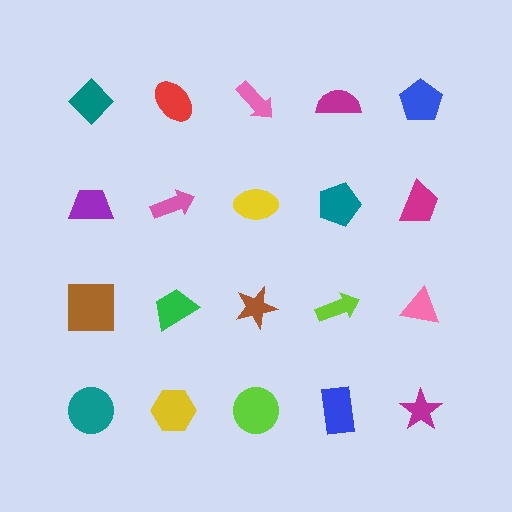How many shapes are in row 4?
5 shapes.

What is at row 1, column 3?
A pink arrow.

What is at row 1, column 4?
A magenta semicircle.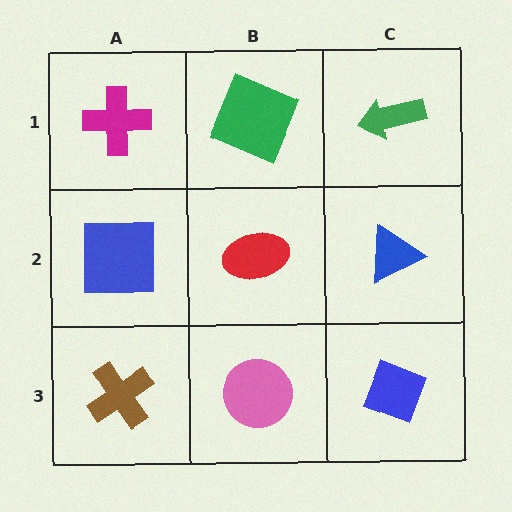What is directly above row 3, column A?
A blue square.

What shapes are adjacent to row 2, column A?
A magenta cross (row 1, column A), a brown cross (row 3, column A), a red ellipse (row 2, column B).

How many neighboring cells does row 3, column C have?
2.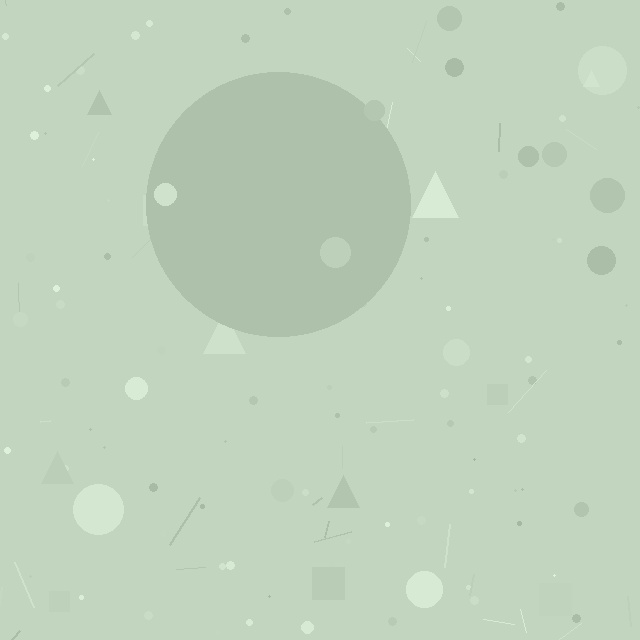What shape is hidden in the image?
A circle is hidden in the image.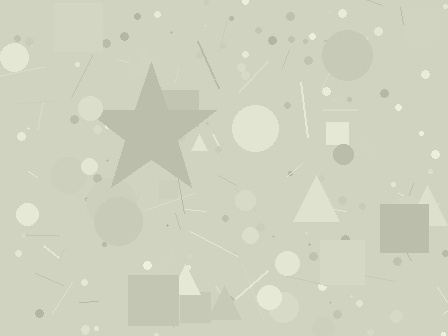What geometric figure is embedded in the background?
A star is embedded in the background.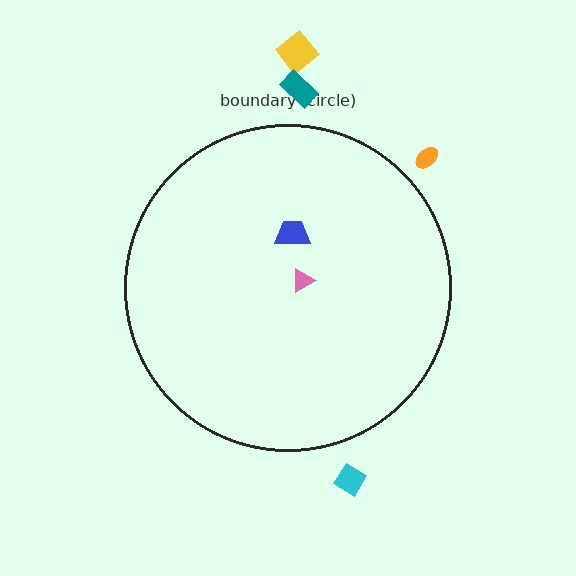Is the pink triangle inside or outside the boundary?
Inside.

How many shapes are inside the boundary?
2 inside, 4 outside.